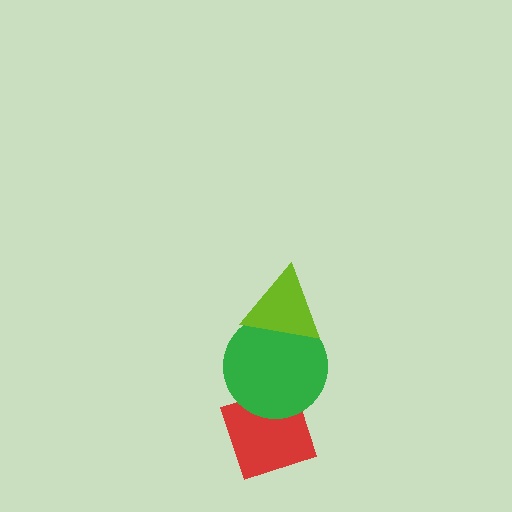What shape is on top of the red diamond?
The green circle is on top of the red diamond.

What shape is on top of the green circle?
The lime triangle is on top of the green circle.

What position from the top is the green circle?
The green circle is 2nd from the top.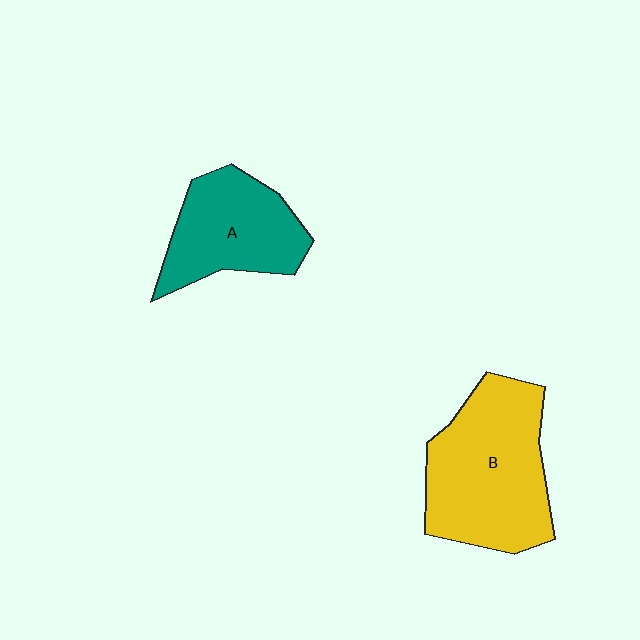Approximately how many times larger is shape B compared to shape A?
Approximately 1.4 times.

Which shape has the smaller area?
Shape A (teal).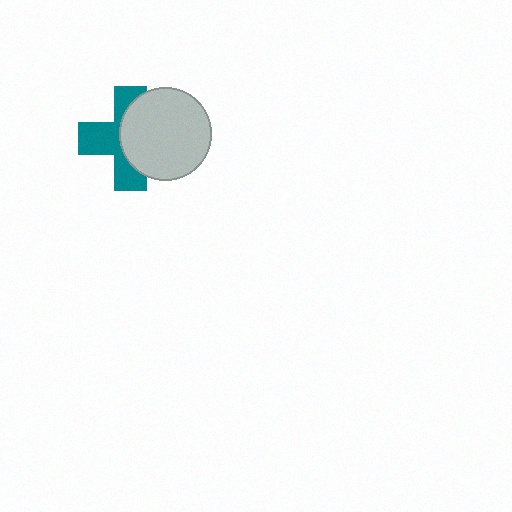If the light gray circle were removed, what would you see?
You would see the complete teal cross.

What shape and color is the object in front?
The object in front is a light gray circle.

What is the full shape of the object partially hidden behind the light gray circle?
The partially hidden object is a teal cross.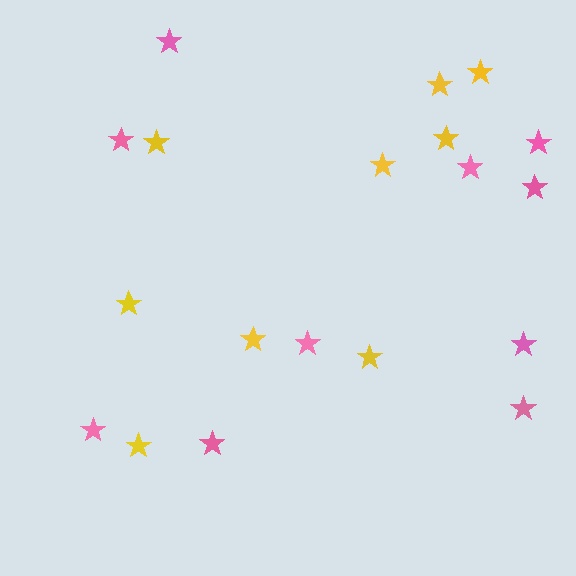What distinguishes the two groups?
There are 2 groups: one group of pink stars (10) and one group of yellow stars (9).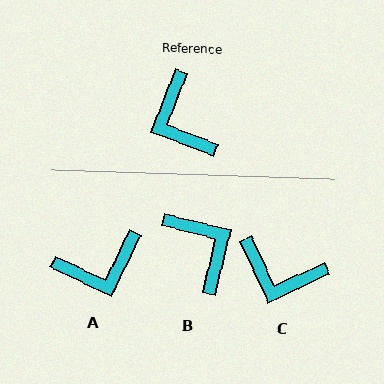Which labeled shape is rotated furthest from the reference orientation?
B, about 172 degrees away.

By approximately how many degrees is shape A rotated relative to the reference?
Approximately 86 degrees counter-clockwise.